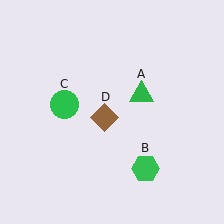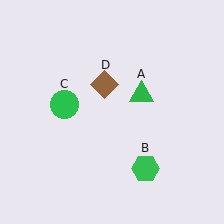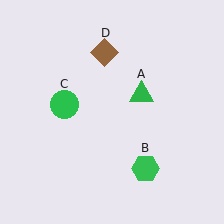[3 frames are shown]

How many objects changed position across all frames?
1 object changed position: brown diamond (object D).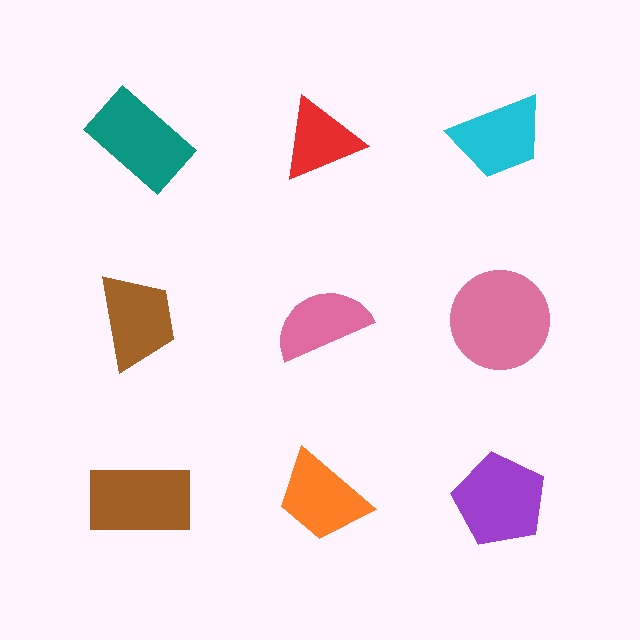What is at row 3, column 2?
An orange trapezoid.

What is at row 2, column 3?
A pink circle.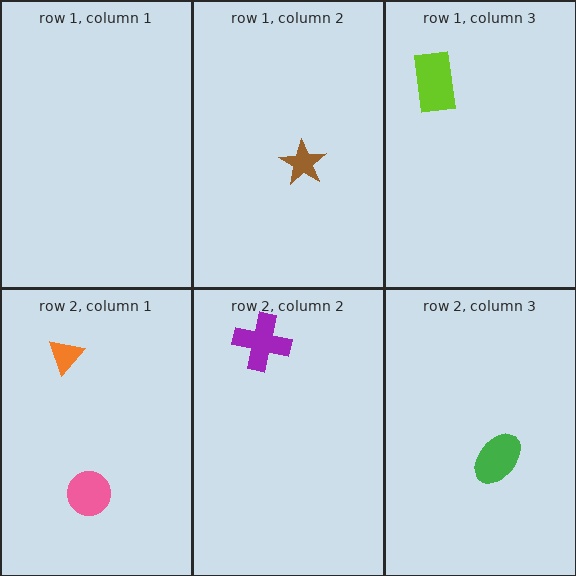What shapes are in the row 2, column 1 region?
The pink circle, the orange triangle.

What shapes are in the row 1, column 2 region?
The brown star.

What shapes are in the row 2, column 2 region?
The purple cross.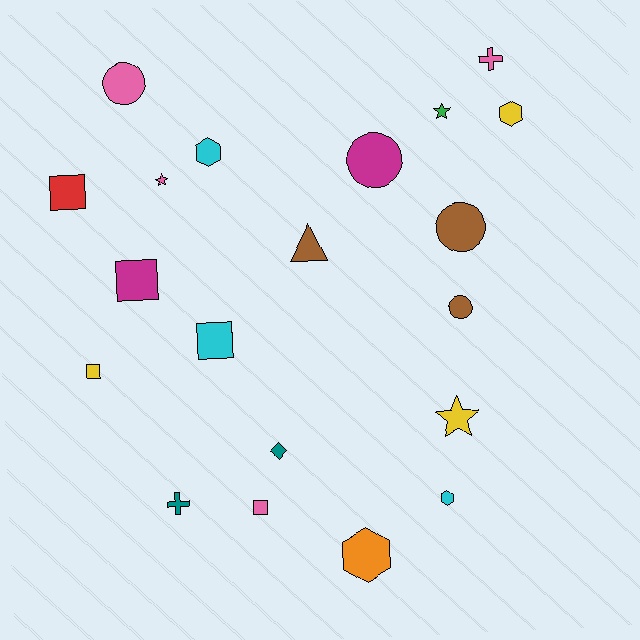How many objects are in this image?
There are 20 objects.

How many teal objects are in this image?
There are 2 teal objects.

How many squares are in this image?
There are 5 squares.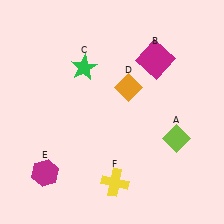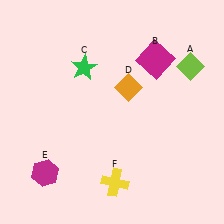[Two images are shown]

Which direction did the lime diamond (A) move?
The lime diamond (A) moved up.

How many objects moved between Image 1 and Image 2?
1 object moved between the two images.